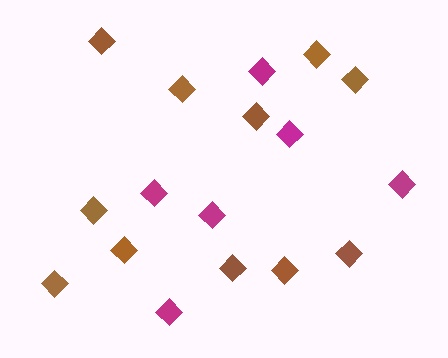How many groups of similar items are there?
There are 2 groups: one group of brown diamonds (11) and one group of magenta diamonds (6).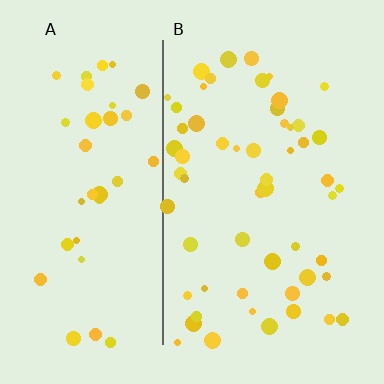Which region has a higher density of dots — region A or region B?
B (the right).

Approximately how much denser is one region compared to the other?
Approximately 1.4× — region B over region A.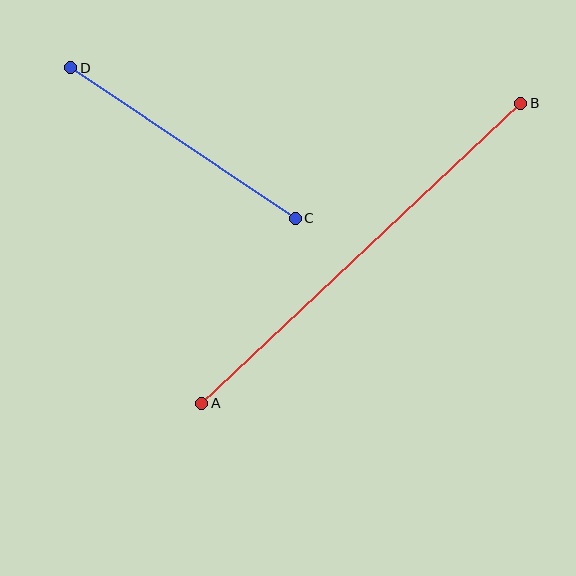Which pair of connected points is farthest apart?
Points A and B are farthest apart.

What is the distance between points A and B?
The distance is approximately 438 pixels.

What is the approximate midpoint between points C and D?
The midpoint is at approximately (183, 143) pixels.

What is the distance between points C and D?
The distance is approximately 270 pixels.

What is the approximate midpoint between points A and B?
The midpoint is at approximately (361, 253) pixels.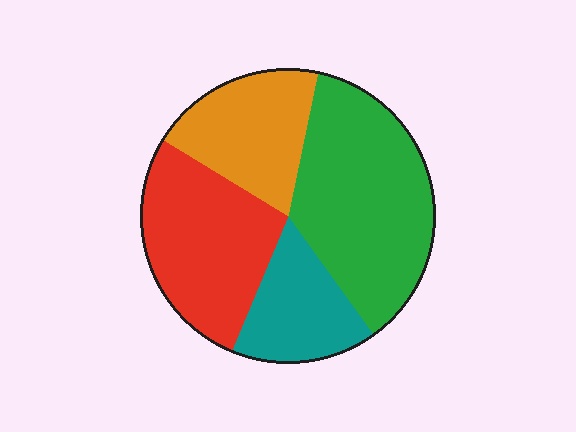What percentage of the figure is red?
Red takes up about one quarter (1/4) of the figure.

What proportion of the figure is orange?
Orange covers about 20% of the figure.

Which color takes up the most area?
Green, at roughly 35%.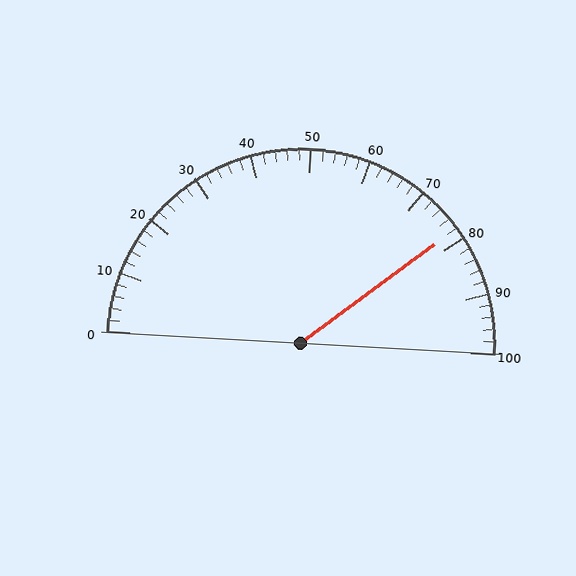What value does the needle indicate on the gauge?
The needle indicates approximately 78.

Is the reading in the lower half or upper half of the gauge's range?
The reading is in the upper half of the range (0 to 100).